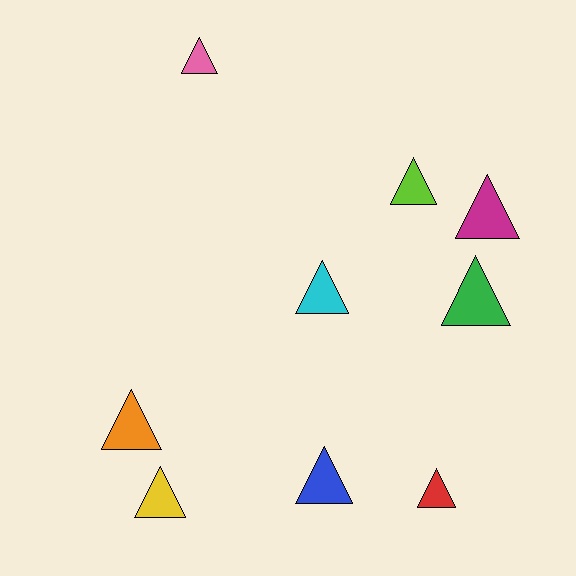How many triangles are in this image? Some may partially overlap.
There are 9 triangles.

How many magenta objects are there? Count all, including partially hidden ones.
There is 1 magenta object.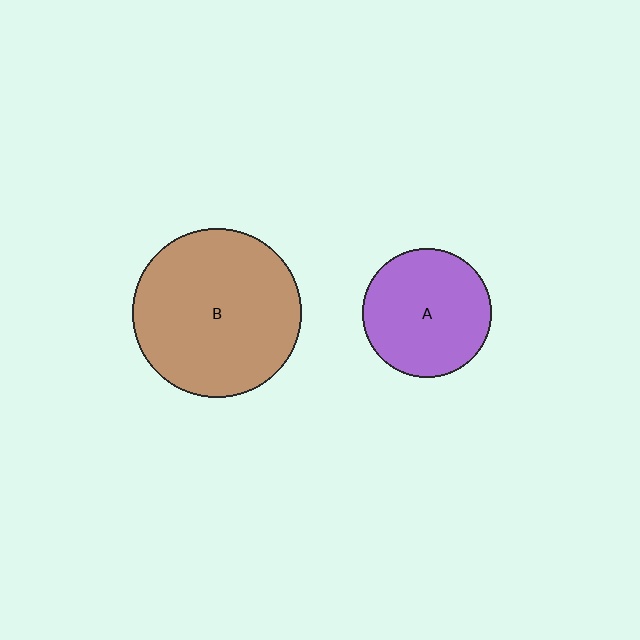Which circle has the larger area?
Circle B (brown).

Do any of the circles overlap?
No, none of the circles overlap.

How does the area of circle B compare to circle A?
Approximately 1.7 times.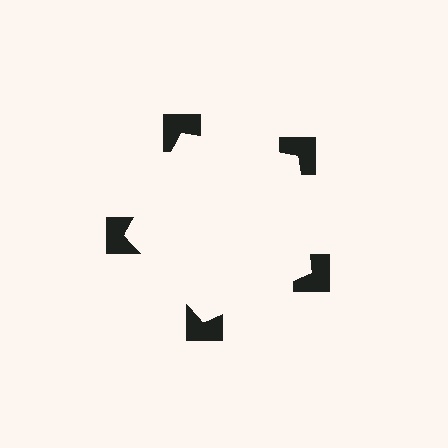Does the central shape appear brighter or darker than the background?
It typically appears slightly brighter than the background, even though no actual brightness change is drawn.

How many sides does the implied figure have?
5 sides.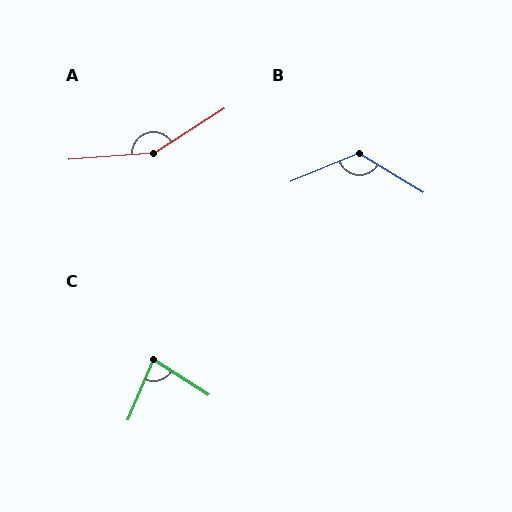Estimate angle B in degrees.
Approximately 127 degrees.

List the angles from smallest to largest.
C (81°), B (127°), A (152°).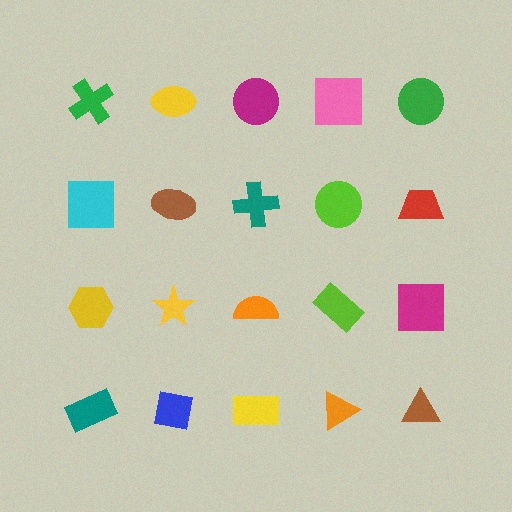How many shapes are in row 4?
5 shapes.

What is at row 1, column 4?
A pink square.